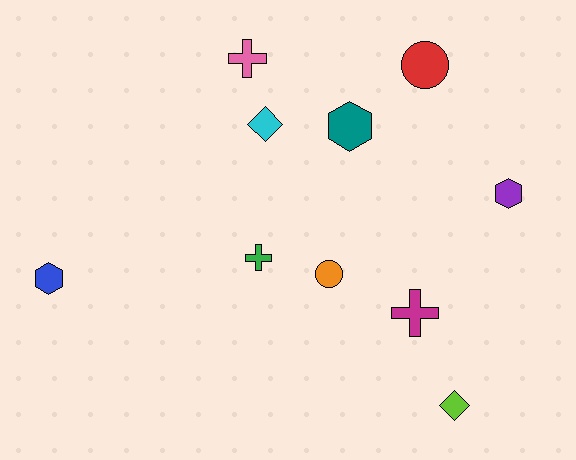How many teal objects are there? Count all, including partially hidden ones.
There is 1 teal object.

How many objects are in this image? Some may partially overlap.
There are 10 objects.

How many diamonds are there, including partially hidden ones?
There are 2 diamonds.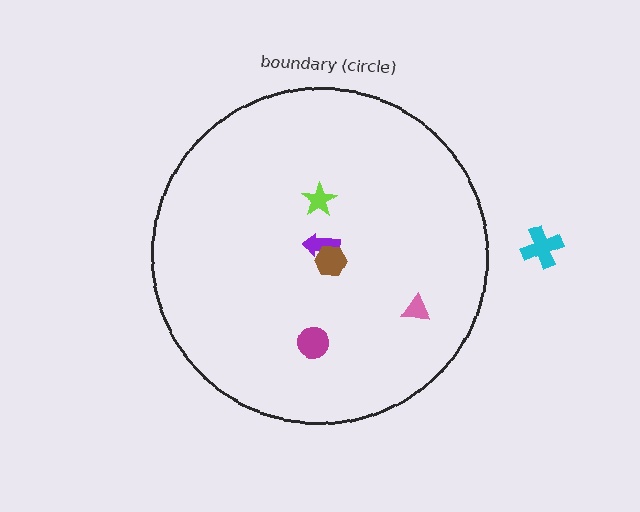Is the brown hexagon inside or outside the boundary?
Inside.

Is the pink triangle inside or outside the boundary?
Inside.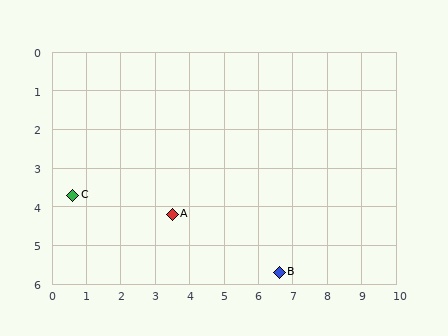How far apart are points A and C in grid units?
Points A and C are about 2.9 grid units apart.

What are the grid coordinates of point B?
Point B is at approximately (6.6, 5.7).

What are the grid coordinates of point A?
Point A is at approximately (3.5, 4.2).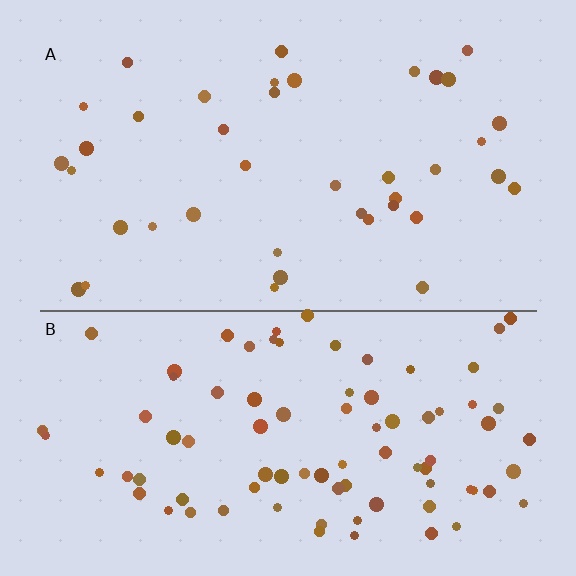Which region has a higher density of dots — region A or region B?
B (the bottom).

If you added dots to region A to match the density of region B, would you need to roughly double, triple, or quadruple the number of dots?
Approximately double.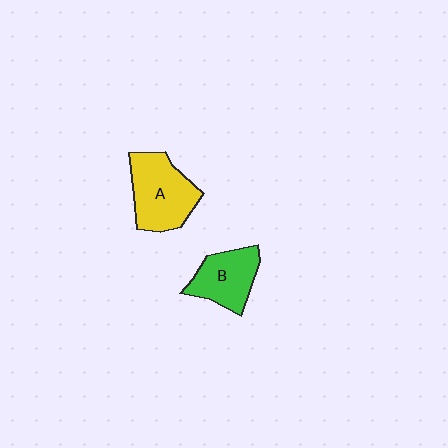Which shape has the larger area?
Shape A (yellow).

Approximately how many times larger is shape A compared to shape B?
Approximately 1.3 times.